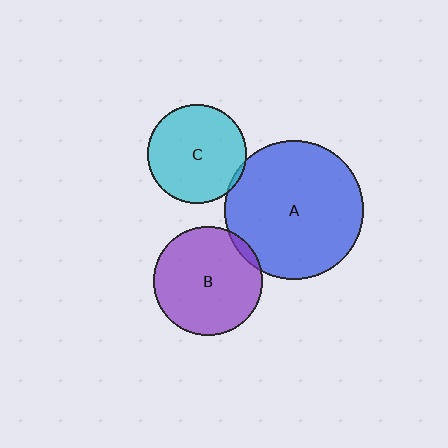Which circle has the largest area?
Circle A (blue).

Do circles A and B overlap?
Yes.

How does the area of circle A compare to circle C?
Approximately 2.0 times.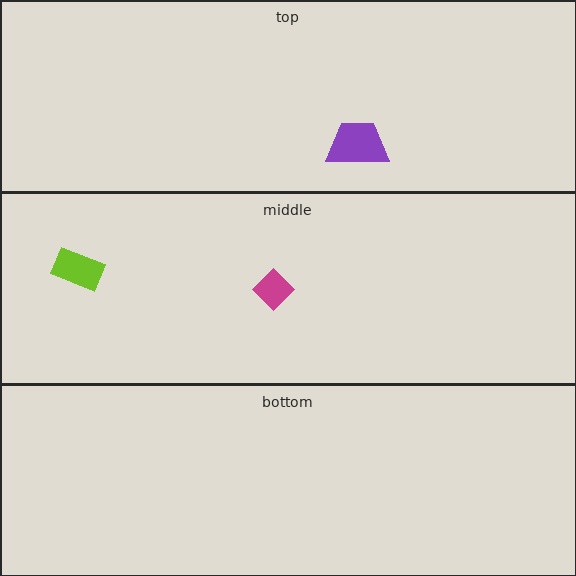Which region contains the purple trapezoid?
The top region.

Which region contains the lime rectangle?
The middle region.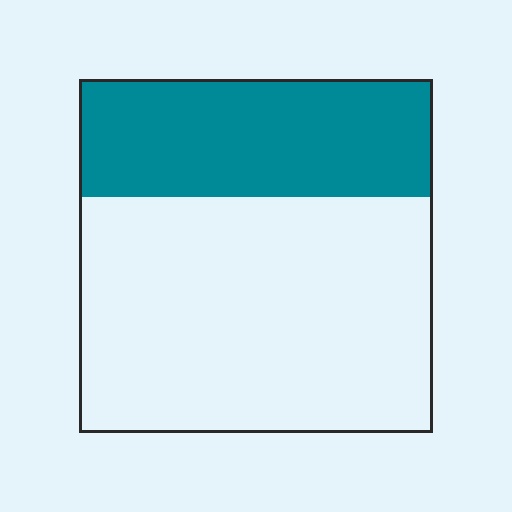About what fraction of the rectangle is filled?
About one third (1/3).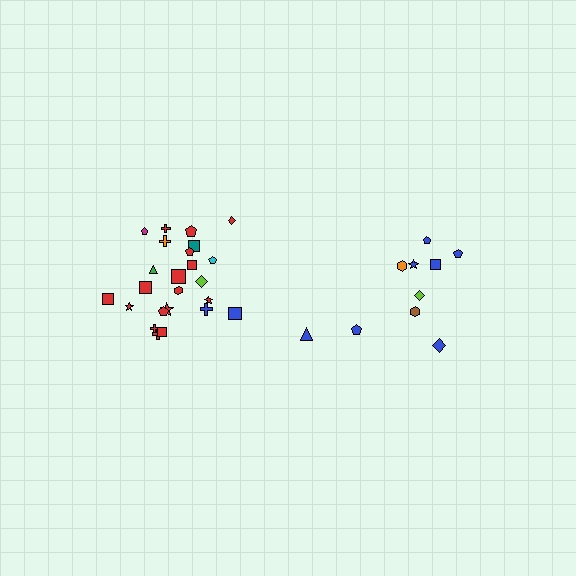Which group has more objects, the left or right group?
The left group.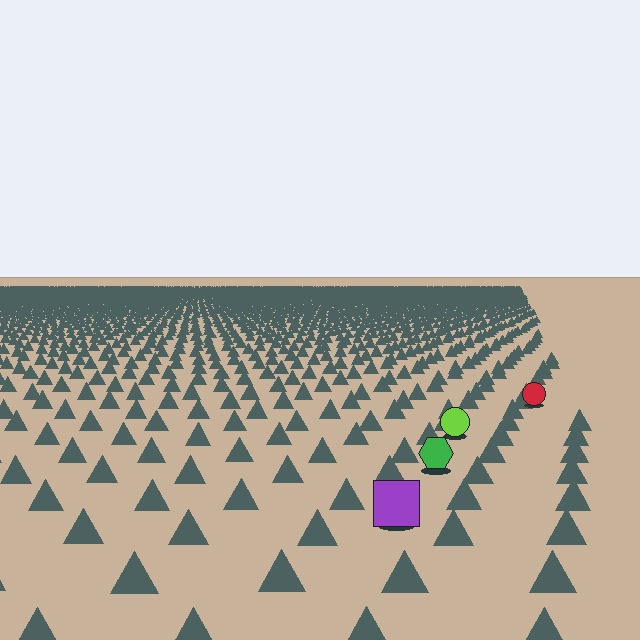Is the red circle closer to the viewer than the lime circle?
No. The lime circle is closer — you can tell from the texture gradient: the ground texture is coarser near it.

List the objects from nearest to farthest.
From nearest to farthest: the purple square, the green hexagon, the lime circle, the red circle.